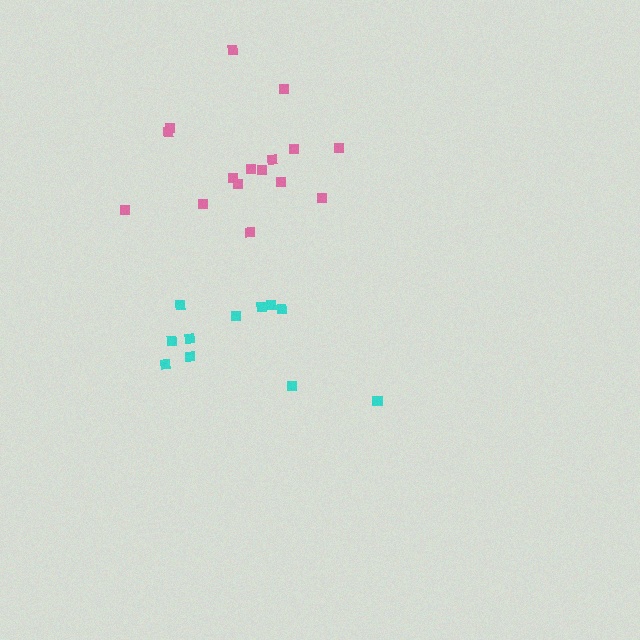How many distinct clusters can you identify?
There are 2 distinct clusters.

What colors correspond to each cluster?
The clusters are colored: pink, cyan.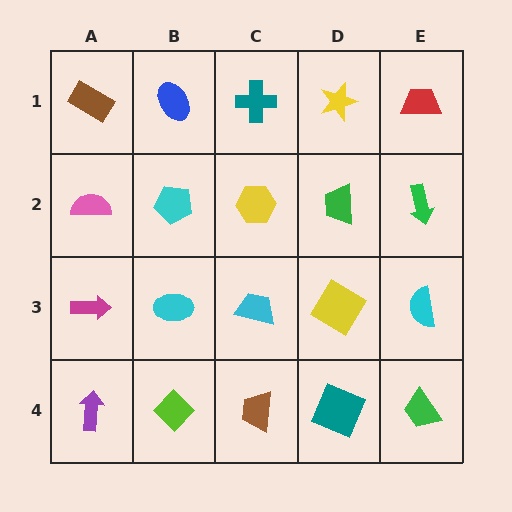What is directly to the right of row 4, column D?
A green trapezoid.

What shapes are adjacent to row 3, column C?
A yellow hexagon (row 2, column C), a brown trapezoid (row 4, column C), a cyan ellipse (row 3, column B), a yellow diamond (row 3, column D).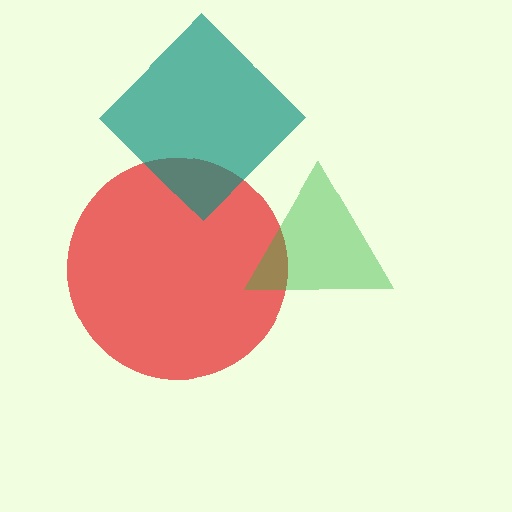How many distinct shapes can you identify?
There are 3 distinct shapes: a red circle, a teal diamond, a green triangle.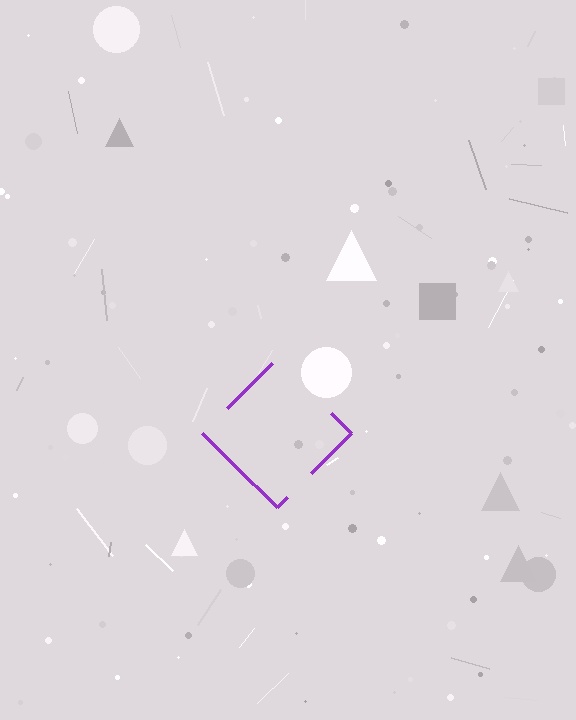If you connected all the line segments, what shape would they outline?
They would outline a diamond.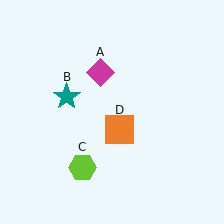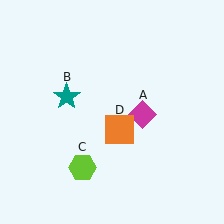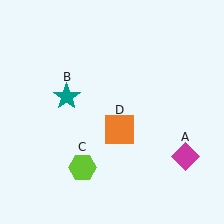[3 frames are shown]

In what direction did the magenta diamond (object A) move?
The magenta diamond (object A) moved down and to the right.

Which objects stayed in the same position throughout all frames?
Teal star (object B) and lime hexagon (object C) and orange square (object D) remained stationary.